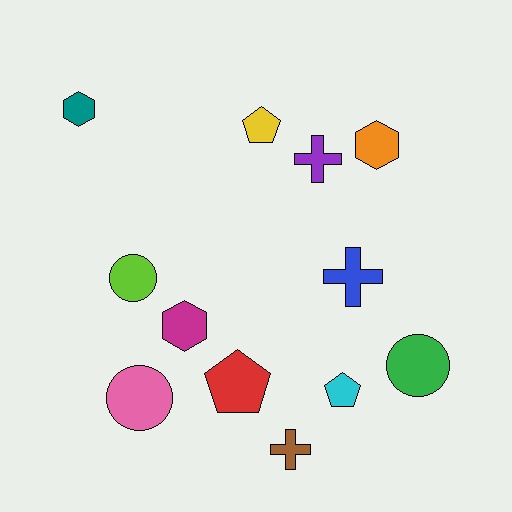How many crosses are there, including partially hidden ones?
There are 3 crosses.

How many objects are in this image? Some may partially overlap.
There are 12 objects.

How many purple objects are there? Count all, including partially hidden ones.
There is 1 purple object.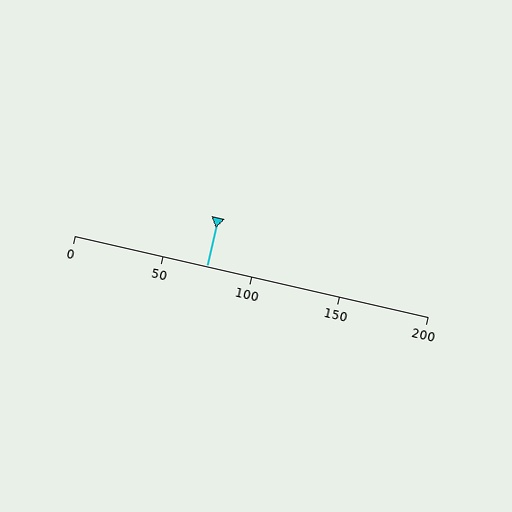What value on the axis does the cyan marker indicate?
The marker indicates approximately 75.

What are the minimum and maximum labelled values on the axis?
The axis runs from 0 to 200.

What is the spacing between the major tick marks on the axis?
The major ticks are spaced 50 apart.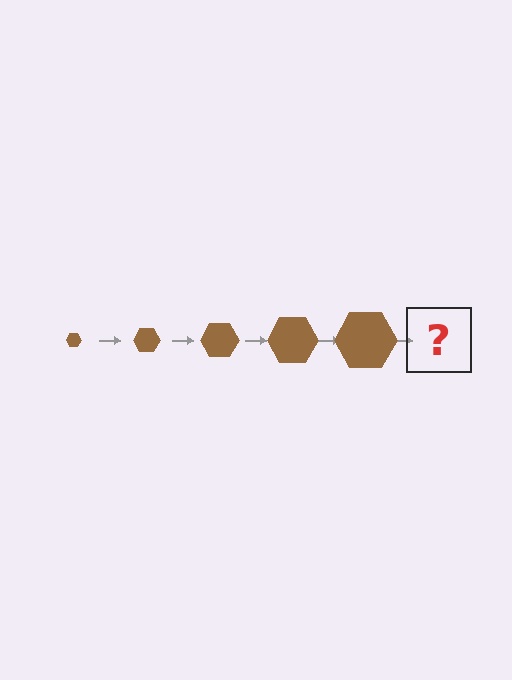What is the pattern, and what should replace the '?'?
The pattern is that the hexagon gets progressively larger each step. The '?' should be a brown hexagon, larger than the previous one.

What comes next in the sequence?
The next element should be a brown hexagon, larger than the previous one.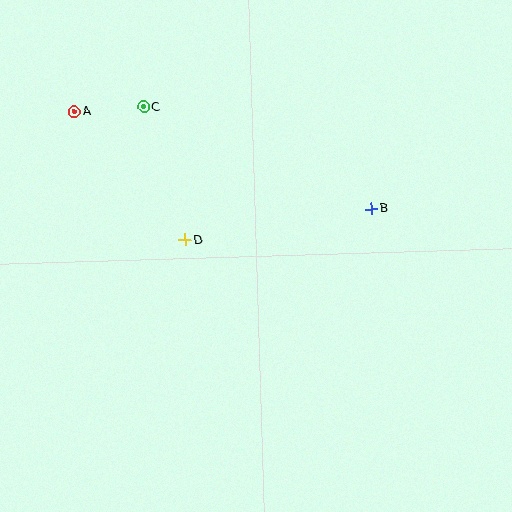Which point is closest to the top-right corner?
Point B is closest to the top-right corner.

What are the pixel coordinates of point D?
Point D is at (185, 240).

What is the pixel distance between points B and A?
The distance between B and A is 313 pixels.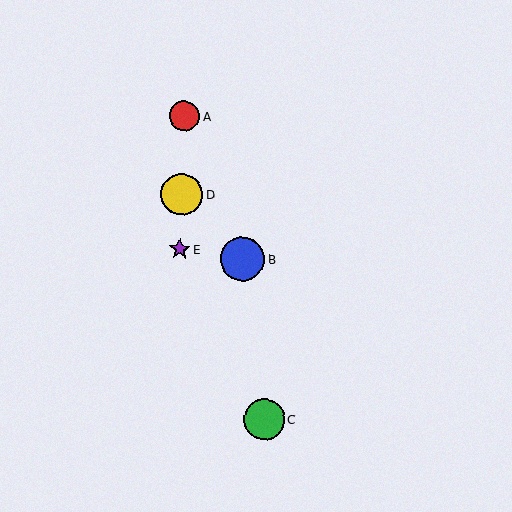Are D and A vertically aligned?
Yes, both are at x≈182.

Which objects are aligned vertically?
Objects A, D, E are aligned vertically.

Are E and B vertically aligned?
No, E is at x≈180 and B is at x≈243.